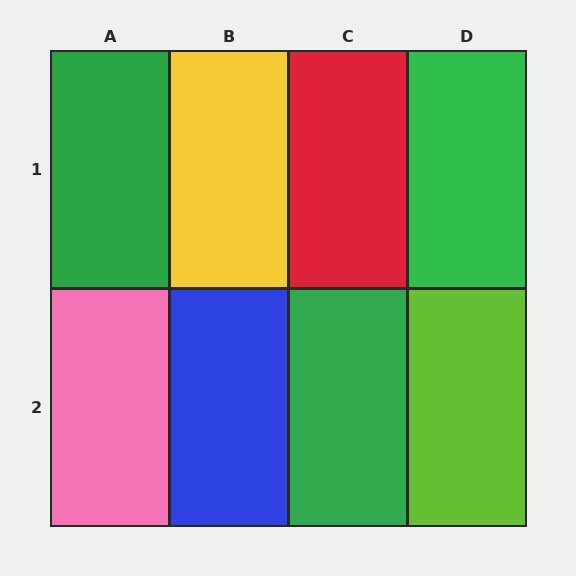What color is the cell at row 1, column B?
Yellow.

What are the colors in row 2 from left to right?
Pink, blue, green, lime.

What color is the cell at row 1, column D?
Green.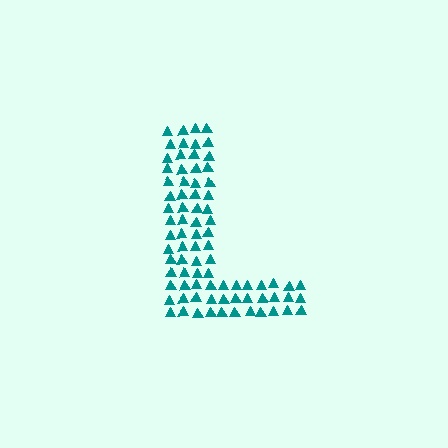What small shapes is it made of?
It is made of small triangles.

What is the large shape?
The large shape is the letter L.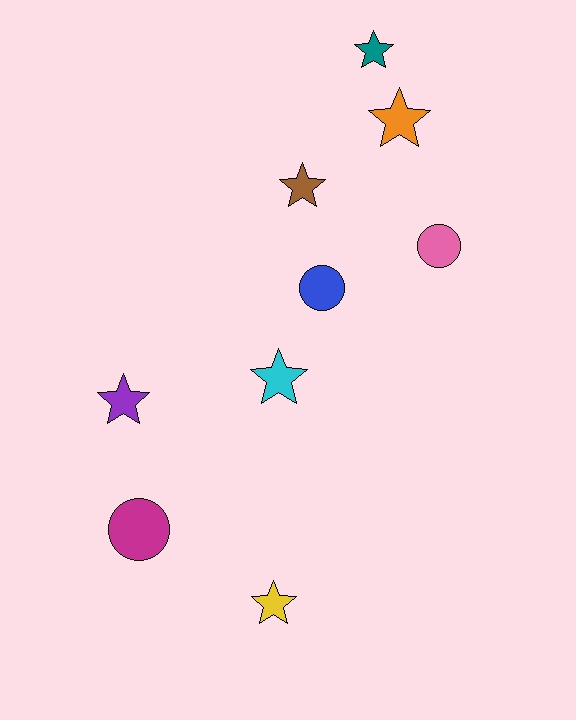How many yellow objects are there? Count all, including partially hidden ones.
There is 1 yellow object.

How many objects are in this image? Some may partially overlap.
There are 9 objects.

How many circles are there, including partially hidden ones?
There are 3 circles.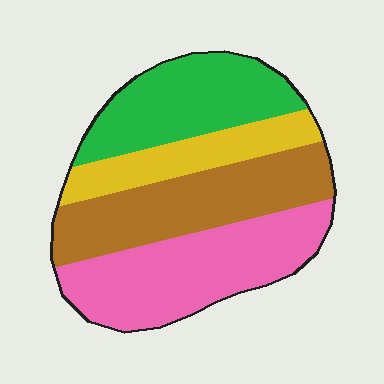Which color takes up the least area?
Yellow, at roughly 15%.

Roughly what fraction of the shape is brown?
Brown takes up about one quarter (1/4) of the shape.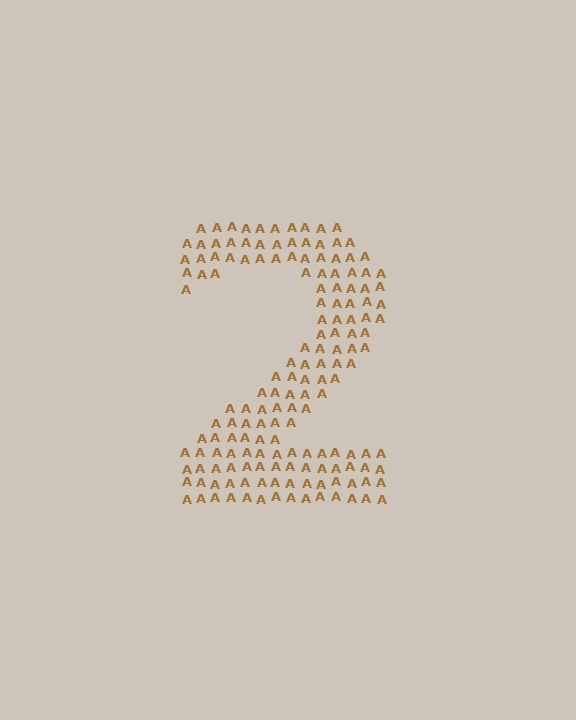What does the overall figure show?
The overall figure shows the digit 2.